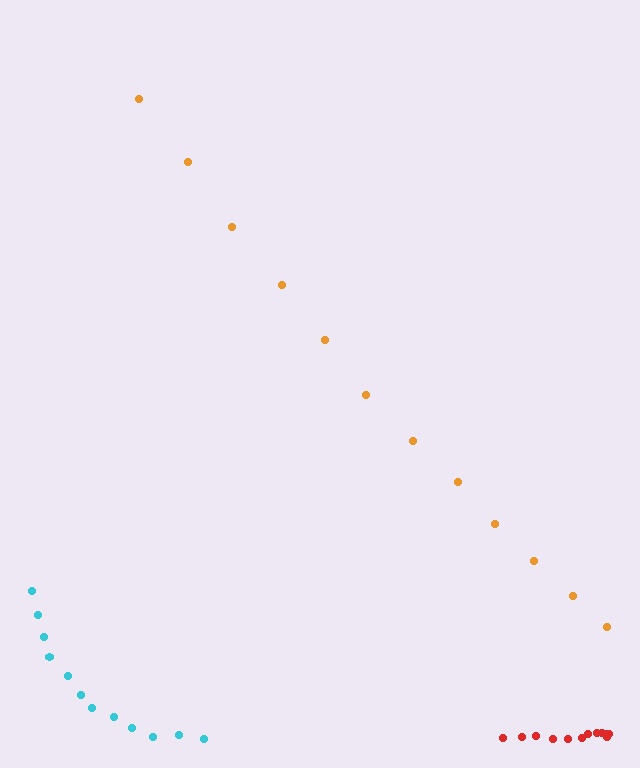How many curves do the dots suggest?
There are 3 distinct paths.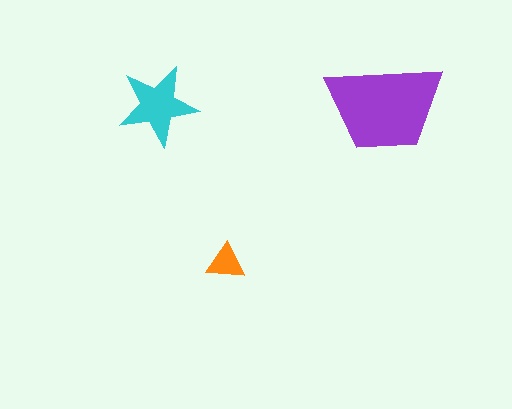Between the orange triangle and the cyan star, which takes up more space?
The cyan star.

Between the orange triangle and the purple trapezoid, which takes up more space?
The purple trapezoid.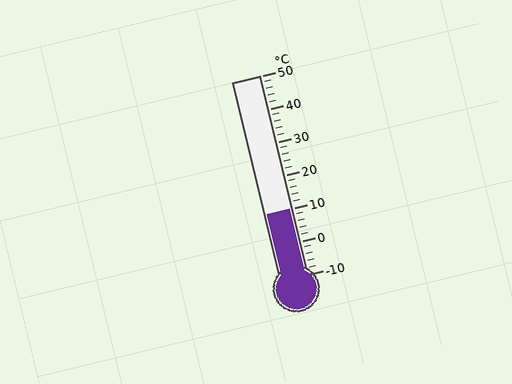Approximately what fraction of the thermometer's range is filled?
The thermometer is filled to approximately 35% of its range.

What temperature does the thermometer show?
The thermometer shows approximately 10°C.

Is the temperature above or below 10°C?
The temperature is at 10°C.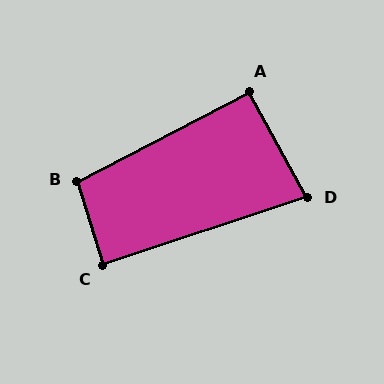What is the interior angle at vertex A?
Approximately 91 degrees (approximately right).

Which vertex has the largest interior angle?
B, at approximately 100 degrees.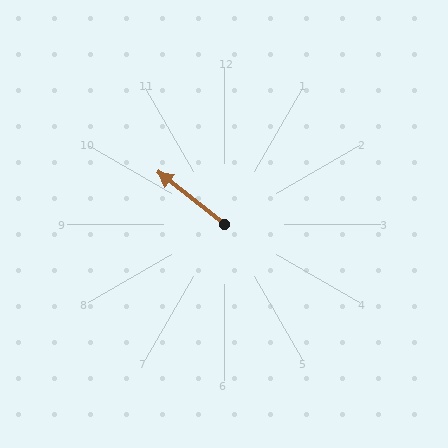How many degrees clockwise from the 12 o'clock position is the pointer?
Approximately 308 degrees.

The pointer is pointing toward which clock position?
Roughly 10 o'clock.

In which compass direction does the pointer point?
Northwest.